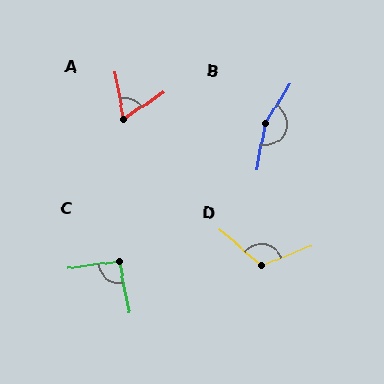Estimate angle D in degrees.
Approximately 118 degrees.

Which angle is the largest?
B, at approximately 159 degrees.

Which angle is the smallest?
A, at approximately 66 degrees.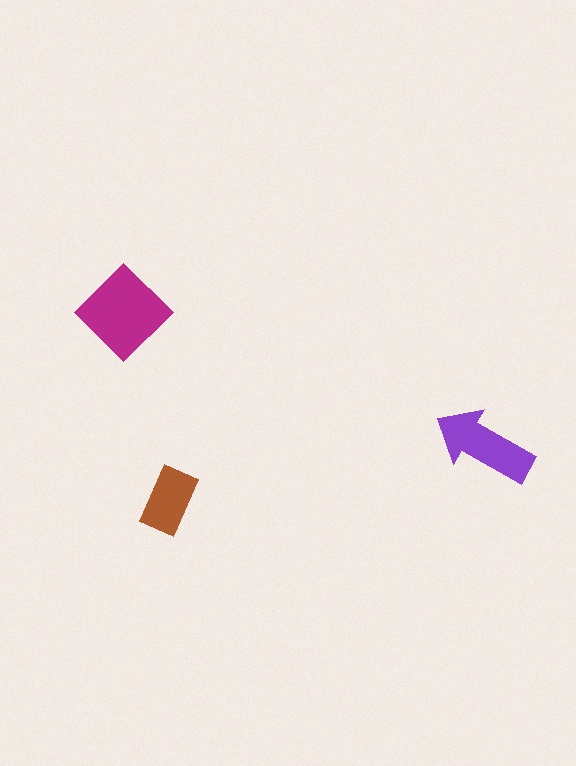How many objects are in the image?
There are 3 objects in the image.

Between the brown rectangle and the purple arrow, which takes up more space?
The purple arrow.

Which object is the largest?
The magenta diamond.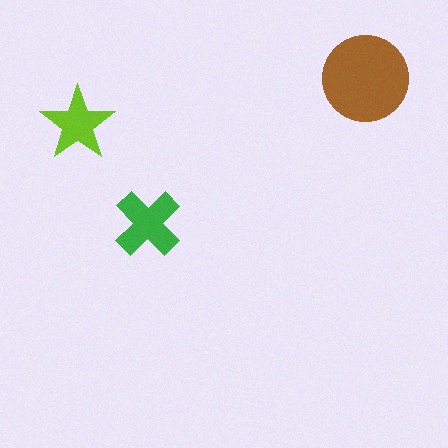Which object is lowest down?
The green cross is bottommost.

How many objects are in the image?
There are 3 objects in the image.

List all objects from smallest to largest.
The lime star, the green cross, the brown circle.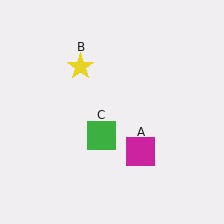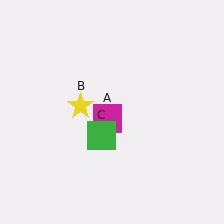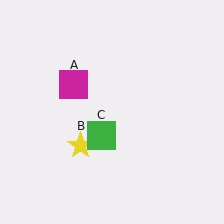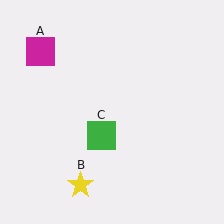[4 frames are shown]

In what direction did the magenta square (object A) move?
The magenta square (object A) moved up and to the left.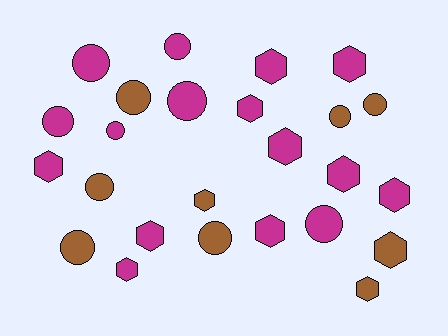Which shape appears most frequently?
Hexagon, with 13 objects.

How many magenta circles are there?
There are 6 magenta circles.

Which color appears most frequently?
Magenta, with 16 objects.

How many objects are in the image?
There are 25 objects.